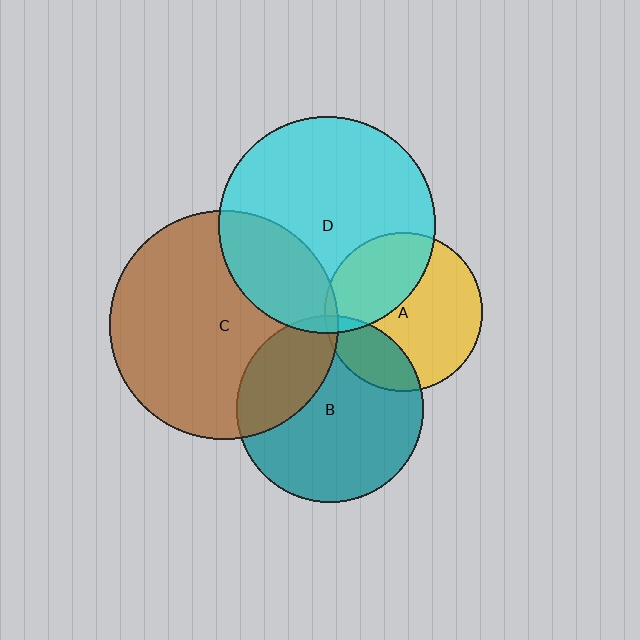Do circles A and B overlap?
Yes.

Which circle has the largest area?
Circle C (brown).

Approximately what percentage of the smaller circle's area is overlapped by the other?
Approximately 20%.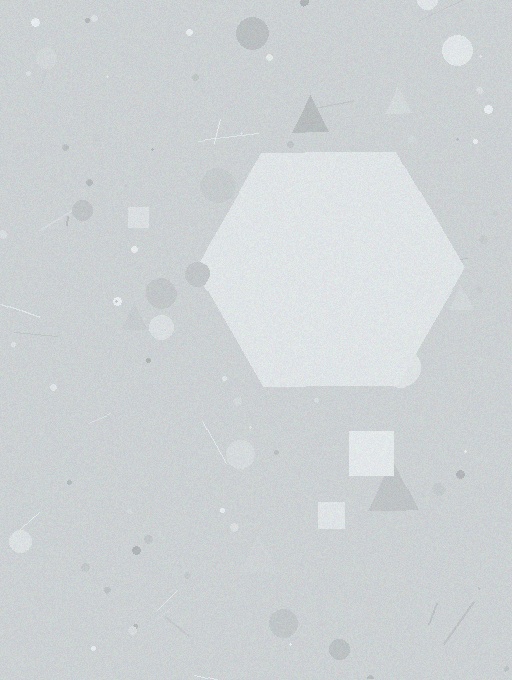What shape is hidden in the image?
A hexagon is hidden in the image.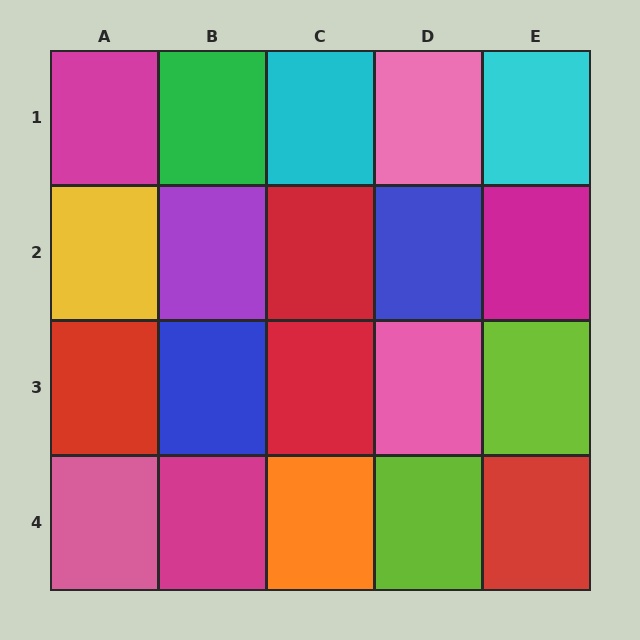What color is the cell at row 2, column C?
Red.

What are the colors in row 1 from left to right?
Magenta, green, cyan, pink, cyan.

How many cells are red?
4 cells are red.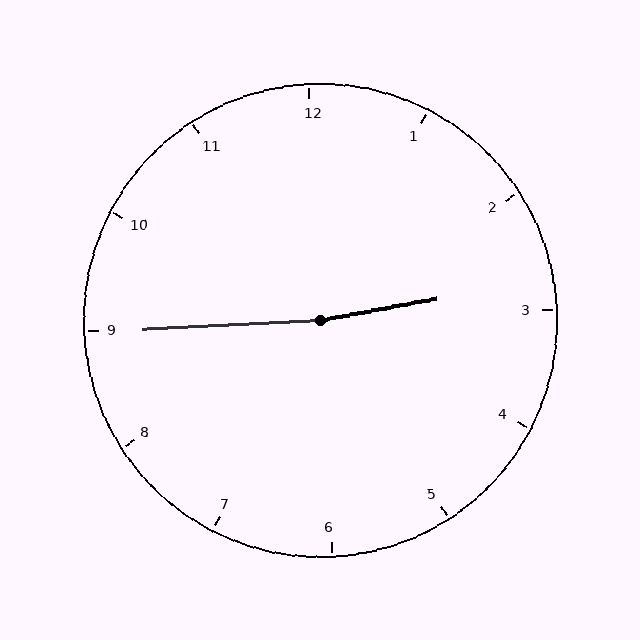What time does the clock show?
2:45.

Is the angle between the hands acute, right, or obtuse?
It is obtuse.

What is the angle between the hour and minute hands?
Approximately 172 degrees.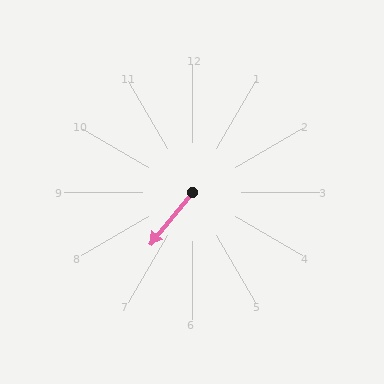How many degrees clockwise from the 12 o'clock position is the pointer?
Approximately 219 degrees.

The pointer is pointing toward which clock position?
Roughly 7 o'clock.